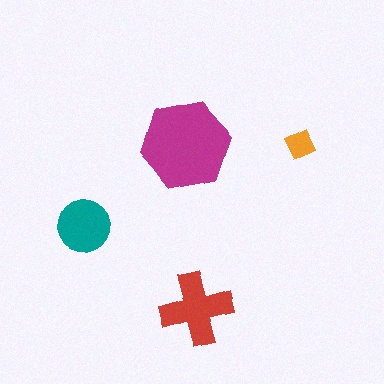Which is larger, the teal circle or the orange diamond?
The teal circle.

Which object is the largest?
The magenta hexagon.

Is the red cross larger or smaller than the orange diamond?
Larger.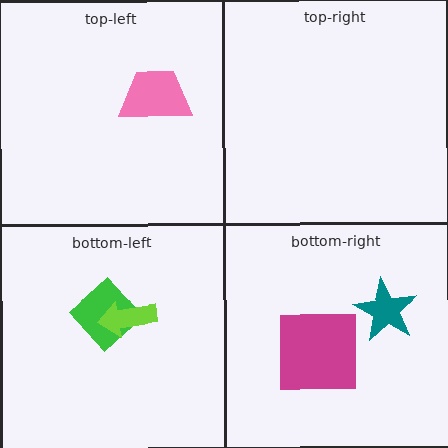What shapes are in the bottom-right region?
The teal star, the magenta square.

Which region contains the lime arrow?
The bottom-left region.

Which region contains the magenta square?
The bottom-right region.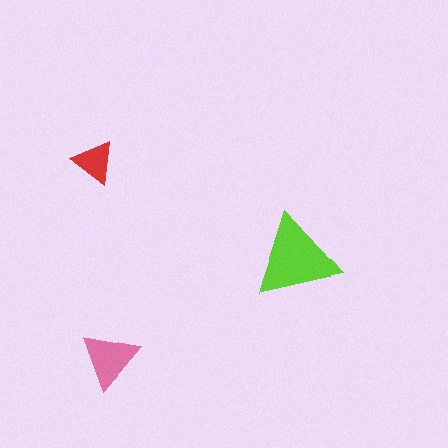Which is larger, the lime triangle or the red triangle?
The lime one.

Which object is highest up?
The red triangle is topmost.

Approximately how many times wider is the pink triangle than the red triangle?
About 1.5 times wider.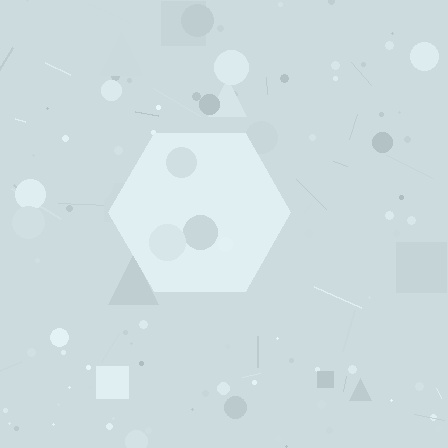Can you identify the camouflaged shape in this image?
The camouflaged shape is a hexagon.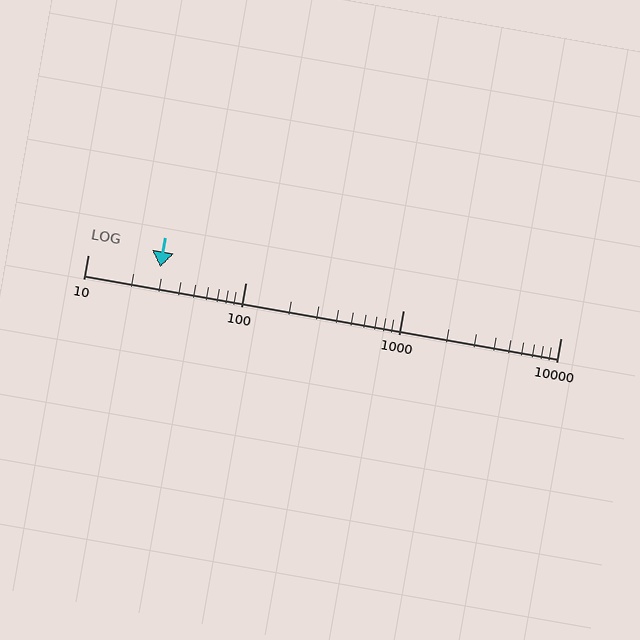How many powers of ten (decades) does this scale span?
The scale spans 3 decades, from 10 to 10000.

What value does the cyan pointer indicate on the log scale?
The pointer indicates approximately 29.